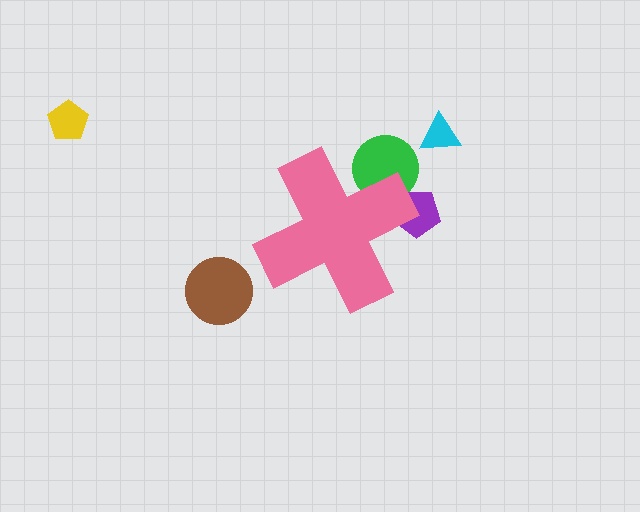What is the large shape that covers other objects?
A pink cross.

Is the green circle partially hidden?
Yes, the green circle is partially hidden behind the pink cross.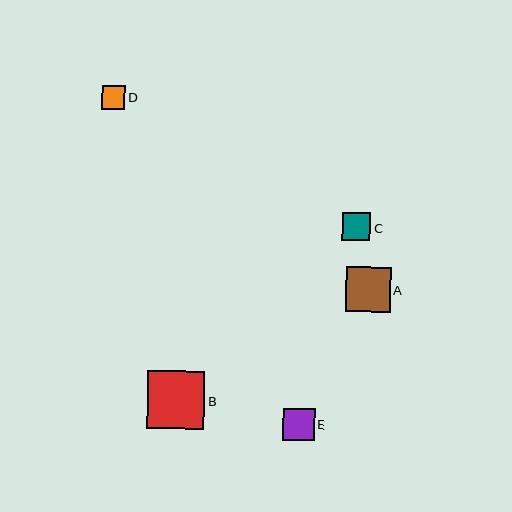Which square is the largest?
Square B is the largest with a size of approximately 57 pixels.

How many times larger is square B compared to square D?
Square B is approximately 2.5 times the size of square D.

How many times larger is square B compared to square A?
Square B is approximately 1.3 times the size of square A.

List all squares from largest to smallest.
From largest to smallest: B, A, E, C, D.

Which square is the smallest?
Square D is the smallest with a size of approximately 23 pixels.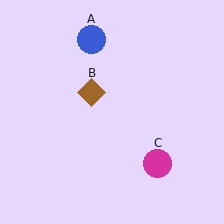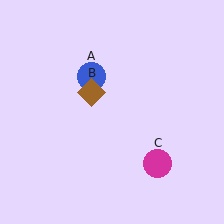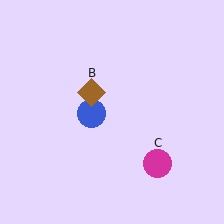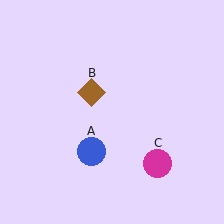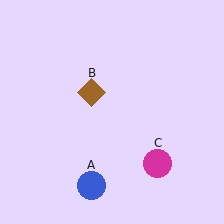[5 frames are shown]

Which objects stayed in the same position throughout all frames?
Brown diamond (object B) and magenta circle (object C) remained stationary.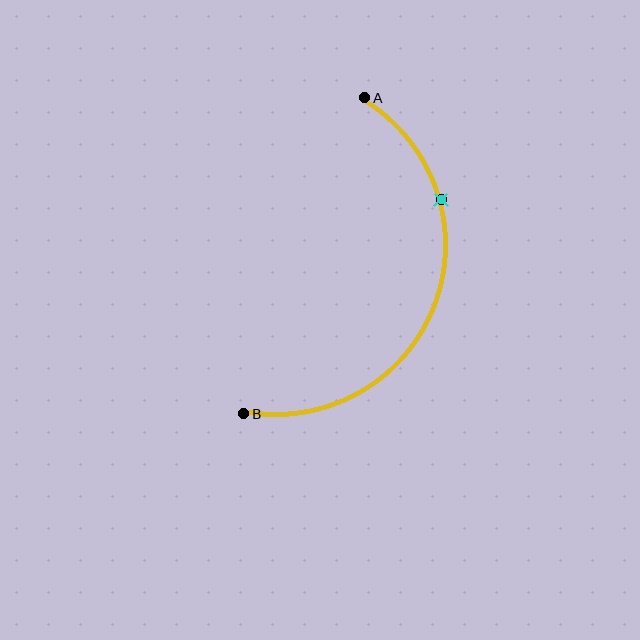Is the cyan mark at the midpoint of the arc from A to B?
No. The cyan mark lies on the arc but is closer to endpoint A. The arc midpoint would be at the point on the curve equidistant along the arc from both A and B.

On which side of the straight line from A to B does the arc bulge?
The arc bulges to the right of the straight line connecting A and B.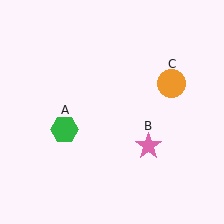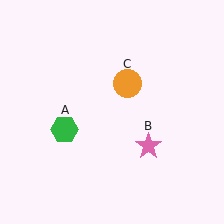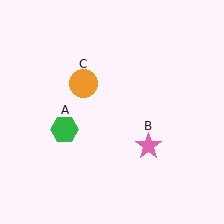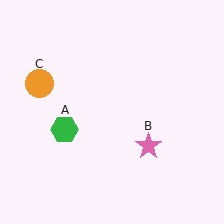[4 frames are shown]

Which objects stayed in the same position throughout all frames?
Green hexagon (object A) and pink star (object B) remained stationary.